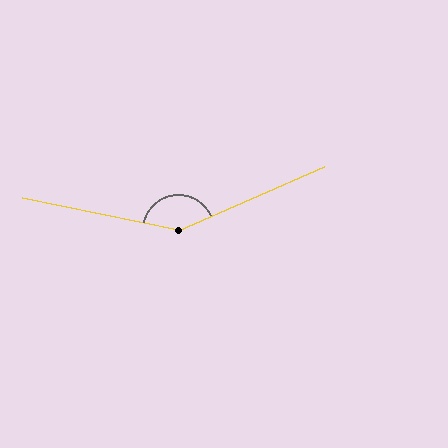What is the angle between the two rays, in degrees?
Approximately 144 degrees.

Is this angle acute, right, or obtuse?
It is obtuse.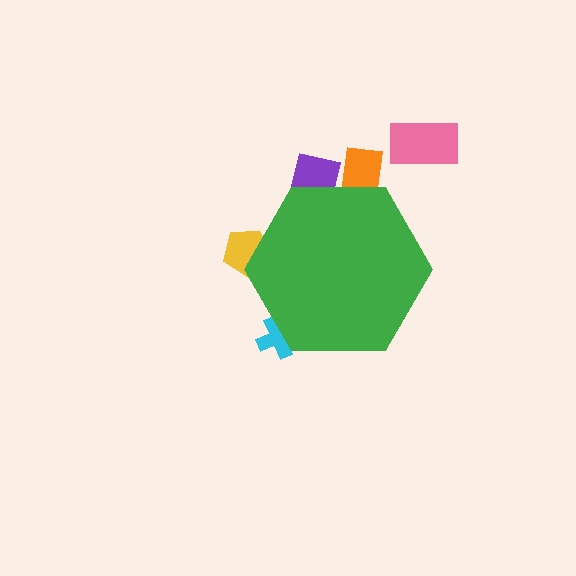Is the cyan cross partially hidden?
Yes, the cyan cross is partially hidden behind the green hexagon.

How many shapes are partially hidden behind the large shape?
4 shapes are partially hidden.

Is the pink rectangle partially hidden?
No, the pink rectangle is fully visible.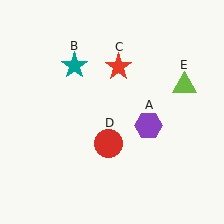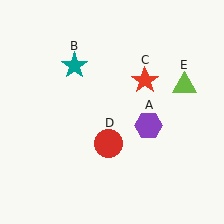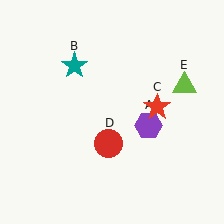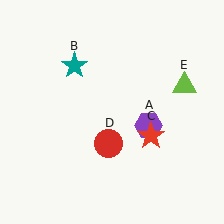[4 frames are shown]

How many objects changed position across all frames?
1 object changed position: red star (object C).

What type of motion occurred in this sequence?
The red star (object C) rotated clockwise around the center of the scene.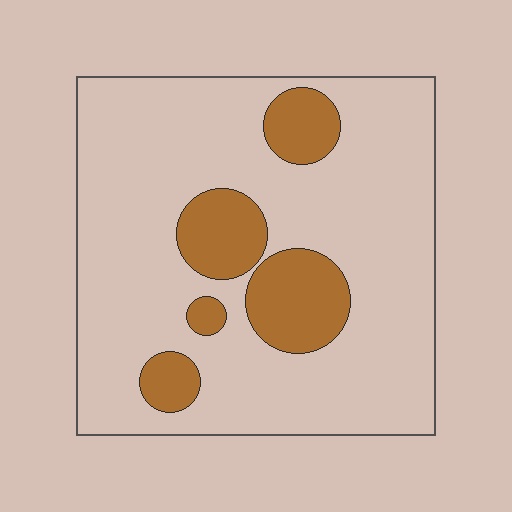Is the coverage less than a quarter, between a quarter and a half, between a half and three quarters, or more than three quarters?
Less than a quarter.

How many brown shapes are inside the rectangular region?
5.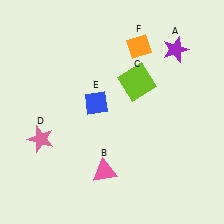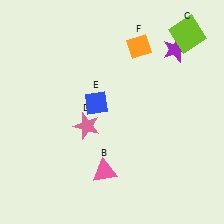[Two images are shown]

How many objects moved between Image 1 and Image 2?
2 objects moved between the two images.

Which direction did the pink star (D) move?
The pink star (D) moved right.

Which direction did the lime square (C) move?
The lime square (C) moved right.